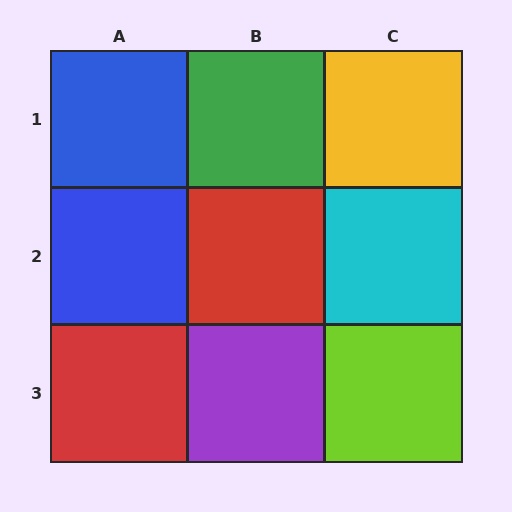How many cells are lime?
1 cell is lime.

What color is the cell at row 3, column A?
Red.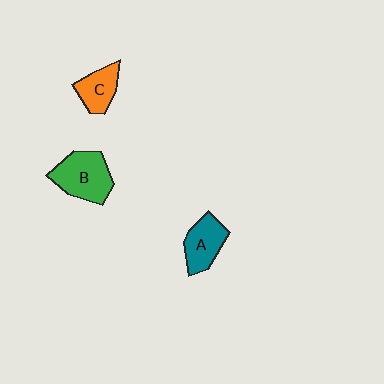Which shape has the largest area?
Shape B (green).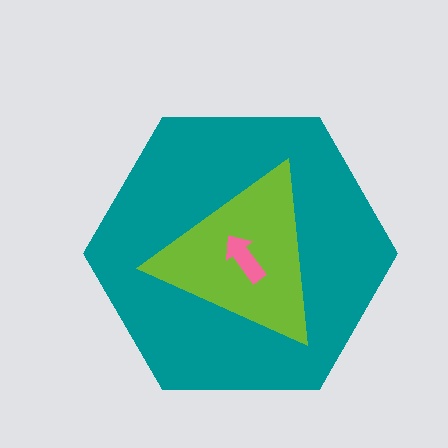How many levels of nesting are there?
3.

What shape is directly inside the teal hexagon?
The lime triangle.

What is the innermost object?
The pink arrow.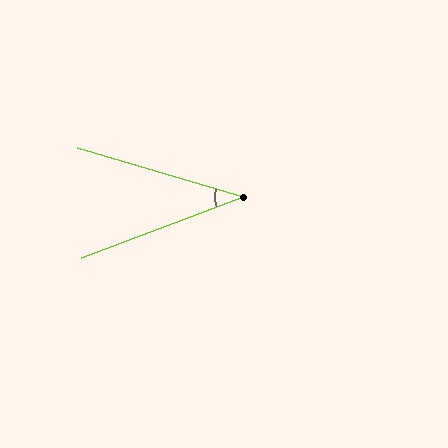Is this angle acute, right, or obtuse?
It is acute.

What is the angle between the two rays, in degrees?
Approximately 37 degrees.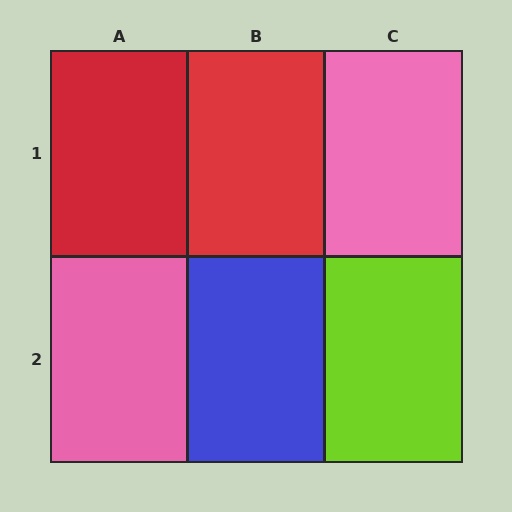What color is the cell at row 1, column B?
Red.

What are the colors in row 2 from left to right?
Pink, blue, lime.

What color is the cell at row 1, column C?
Pink.